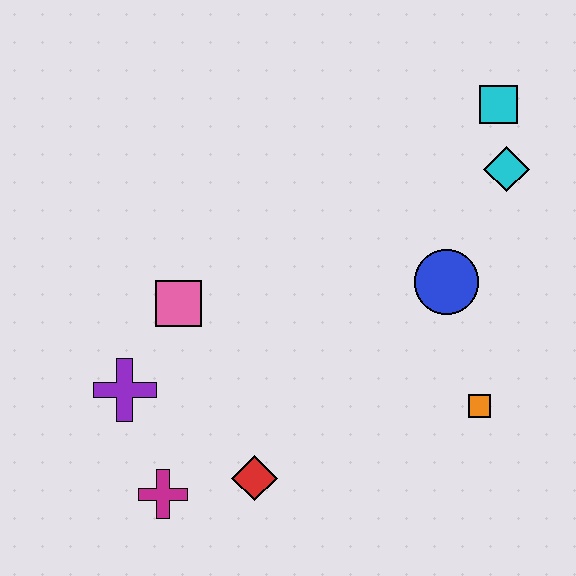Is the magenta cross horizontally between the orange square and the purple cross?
Yes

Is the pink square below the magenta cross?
No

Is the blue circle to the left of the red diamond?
No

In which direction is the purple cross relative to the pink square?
The purple cross is below the pink square.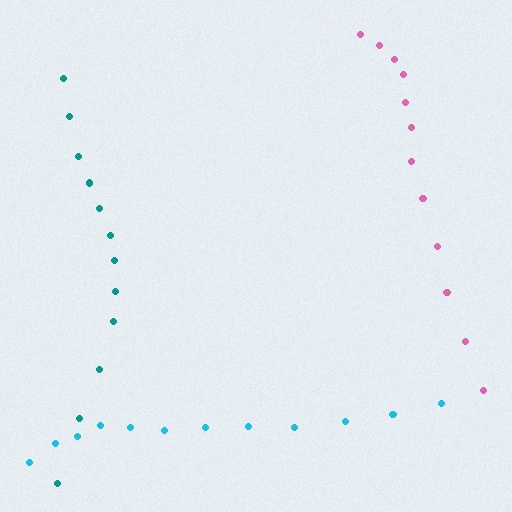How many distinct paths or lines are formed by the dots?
There are 3 distinct paths.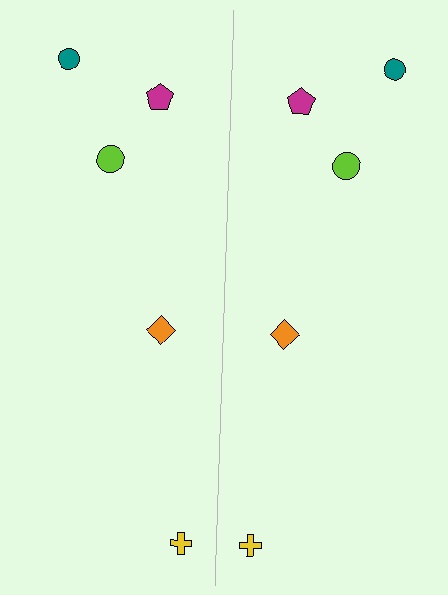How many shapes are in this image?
There are 10 shapes in this image.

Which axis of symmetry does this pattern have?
The pattern has a vertical axis of symmetry running through the center of the image.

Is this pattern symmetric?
Yes, this pattern has bilateral (reflection) symmetry.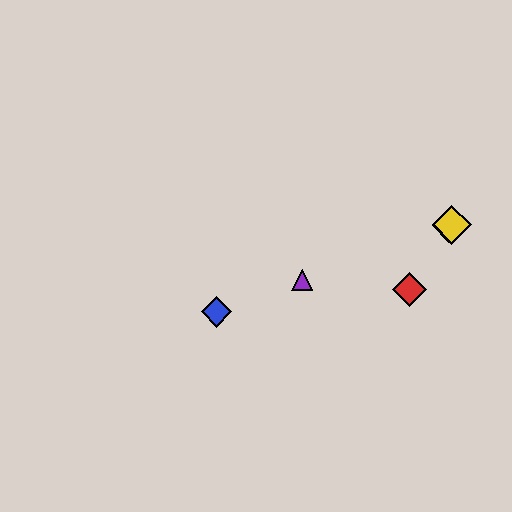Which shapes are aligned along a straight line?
The blue diamond, the green diamond, the yellow diamond, the purple triangle are aligned along a straight line.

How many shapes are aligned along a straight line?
4 shapes (the blue diamond, the green diamond, the yellow diamond, the purple triangle) are aligned along a straight line.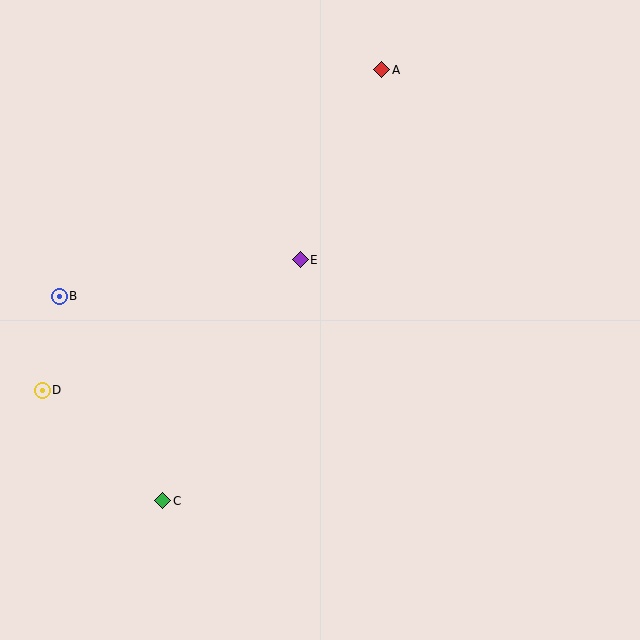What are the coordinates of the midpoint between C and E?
The midpoint between C and E is at (231, 380).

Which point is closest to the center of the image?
Point E at (300, 260) is closest to the center.